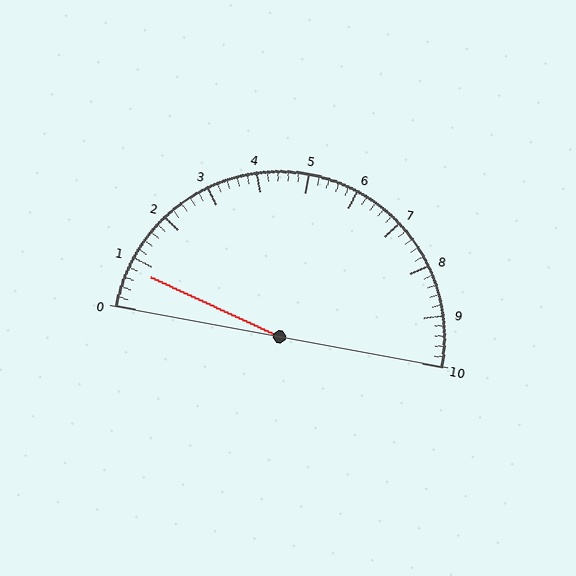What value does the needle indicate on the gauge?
The needle indicates approximately 0.8.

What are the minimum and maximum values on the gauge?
The gauge ranges from 0 to 10.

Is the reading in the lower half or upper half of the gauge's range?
The reading is in the lower half of the range (0 to 10).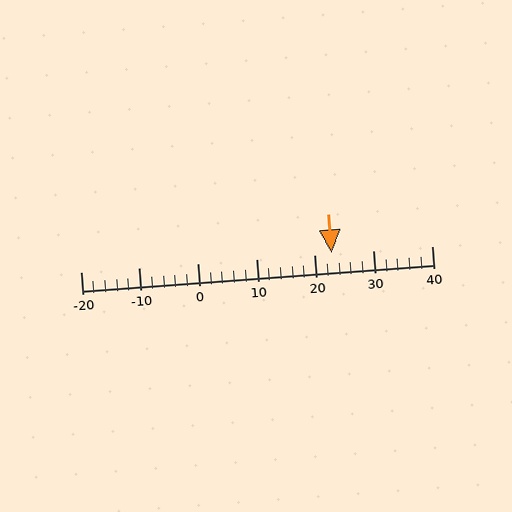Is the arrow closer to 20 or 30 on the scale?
The arrow is closer to 20.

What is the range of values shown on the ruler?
The ruler shows values from -20 to 40.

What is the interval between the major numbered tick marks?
The major tick marks are spaced 10 units apart.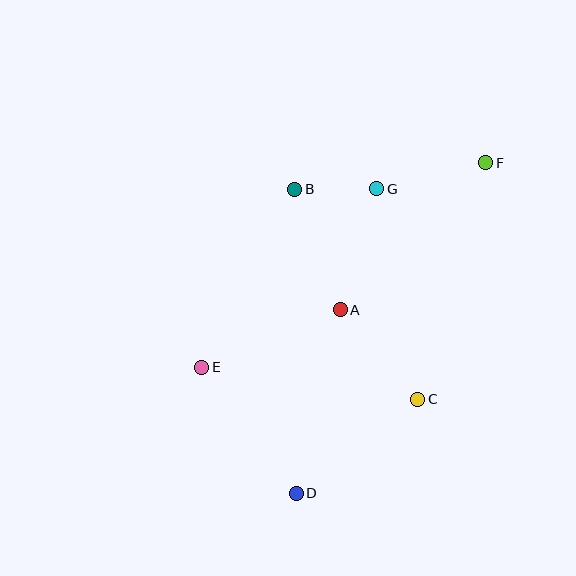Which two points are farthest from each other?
Points D and F are farthest from each other.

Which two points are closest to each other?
Points B and G are closest to each other.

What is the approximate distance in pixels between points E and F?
The distance between E and F is approximately 350 pixels.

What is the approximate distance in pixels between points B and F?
The distance between B and F is approximately 193 pixels.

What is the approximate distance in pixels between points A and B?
The distance between A and B is approximately 129 pixels.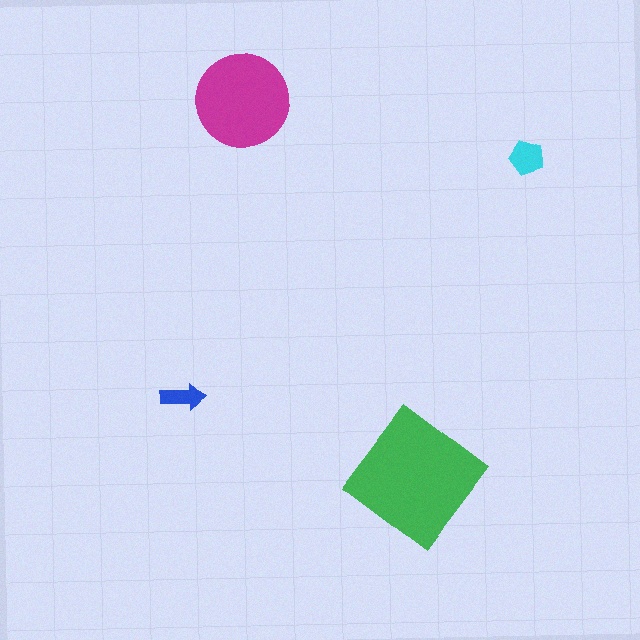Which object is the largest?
The green diamond.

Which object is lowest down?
The green diamond is bottommost.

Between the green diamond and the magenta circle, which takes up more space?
The green diamond.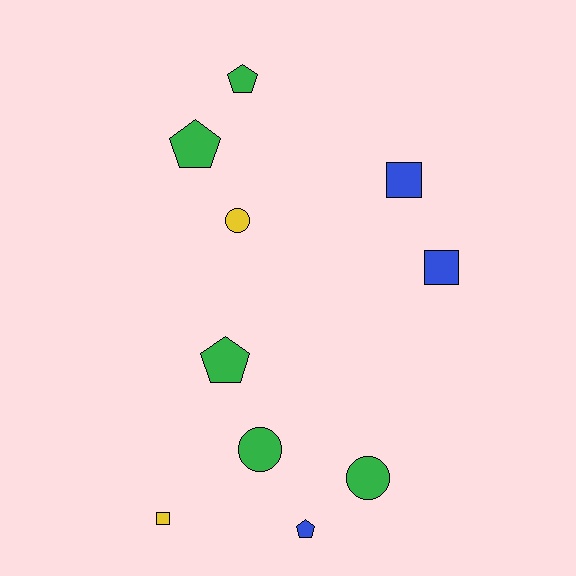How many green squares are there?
There are no green squares.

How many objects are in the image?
There are 10 objects.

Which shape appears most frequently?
Pentagon, with 4 objects.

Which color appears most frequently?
Green, with 5 objects.